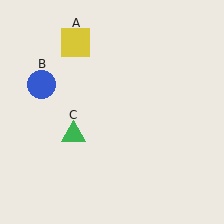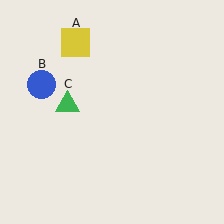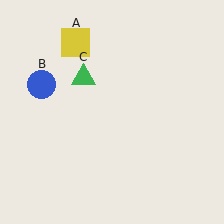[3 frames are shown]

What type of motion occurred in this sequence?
The green triangle (object C) rotated clockwise around the center of the scene.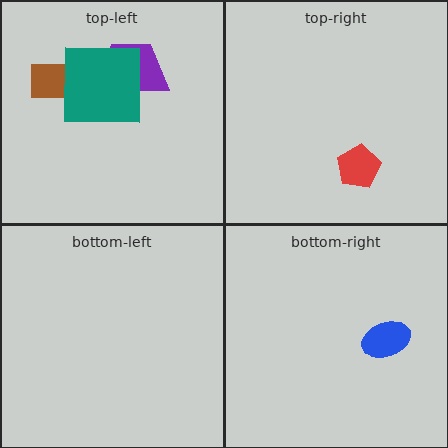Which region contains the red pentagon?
The top-right region.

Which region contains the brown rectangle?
The top-left region.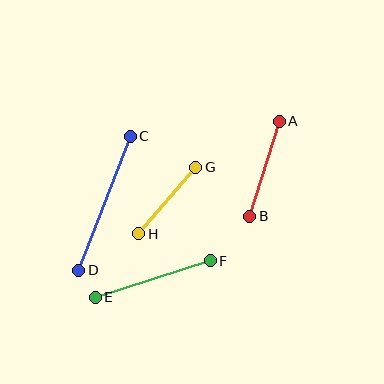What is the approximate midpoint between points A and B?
The midpoint is at approximately (264, 169) pixels.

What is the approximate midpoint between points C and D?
The midpoint is at approximately (104, 203) pixels.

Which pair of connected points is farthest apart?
Points C and D are farthest apart.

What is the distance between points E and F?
The distance is approximately 120 pixels.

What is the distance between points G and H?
The distance is approximately 87 pixels.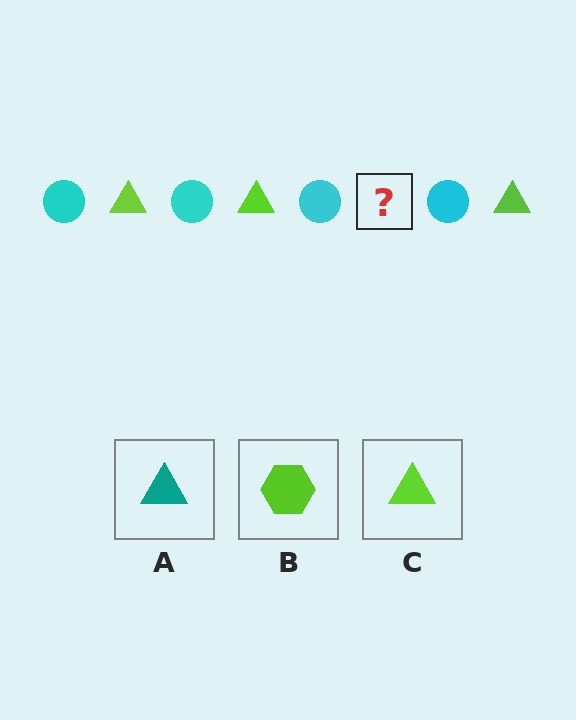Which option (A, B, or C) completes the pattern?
C.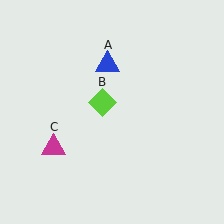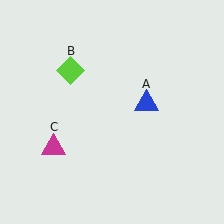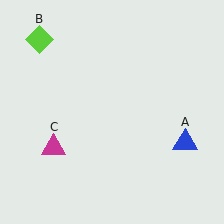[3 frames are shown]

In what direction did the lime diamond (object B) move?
The lime diamond (object B) moved up and to the left.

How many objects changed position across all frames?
2 objects changed position: blue triangle (object A), lime diamond (object B).